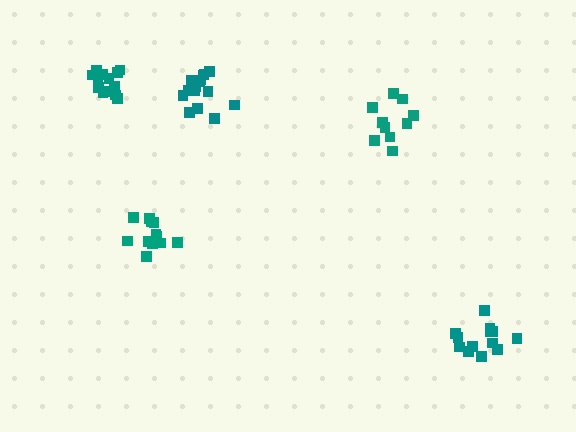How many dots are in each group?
Group 1: 13 dots, Group 2: 14 dots, Group 3: 13 dots, Group 4: 15 dots, Group 5: 10 dots (65 total).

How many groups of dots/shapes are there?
There are 5 groups.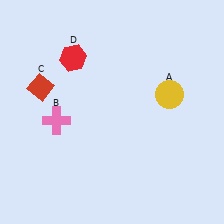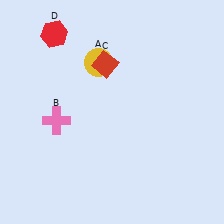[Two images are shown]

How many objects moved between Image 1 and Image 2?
3 objects moved between the two images.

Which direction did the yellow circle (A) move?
The yellow circle (A) moved left.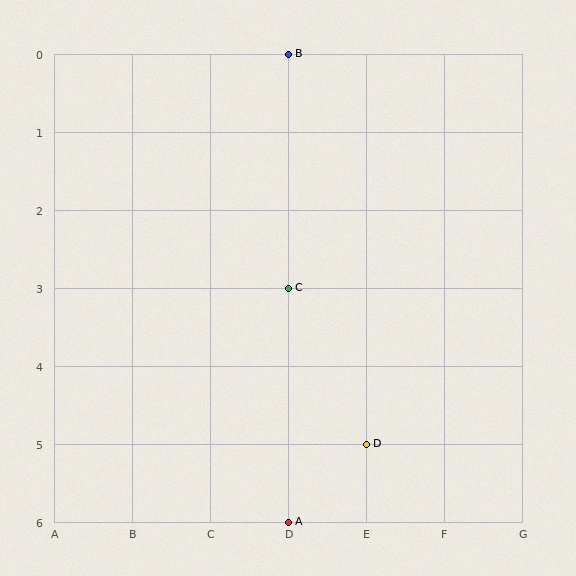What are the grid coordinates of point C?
Point C is at grid coordinates (D, 3).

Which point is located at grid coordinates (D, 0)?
Point B is at (D, 0).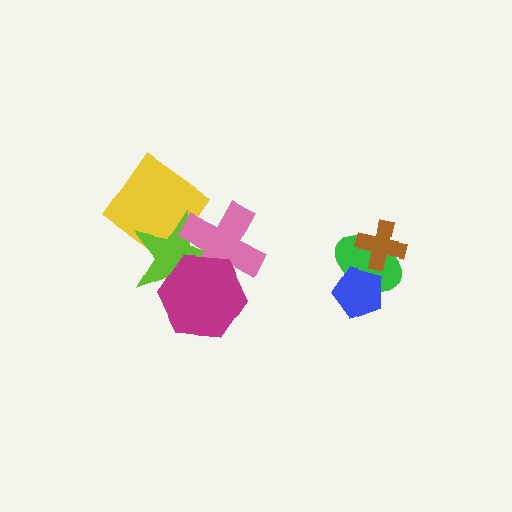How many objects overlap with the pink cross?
2 objects overlap with the pink cross.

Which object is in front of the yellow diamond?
The lime star is in front of the yellow diamond.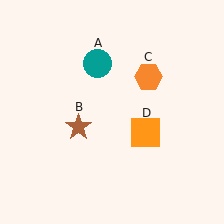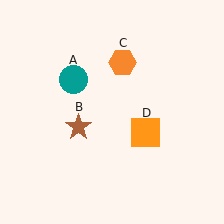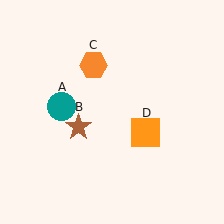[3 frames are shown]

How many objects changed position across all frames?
2 objects changed position: teal circle (object A), orange hexagon (object C).